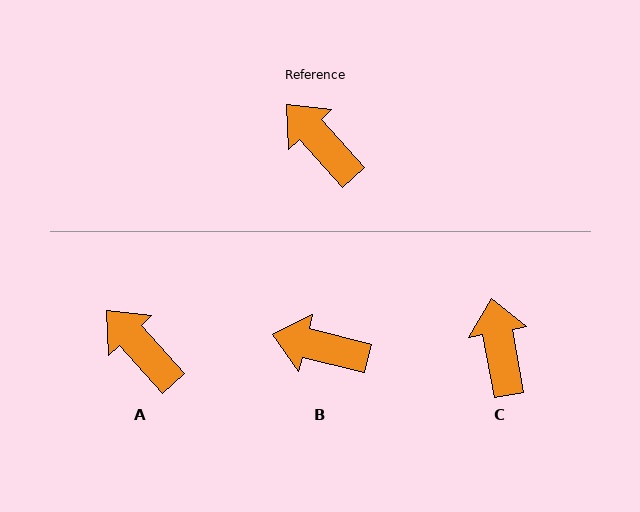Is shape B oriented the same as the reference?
No, it is off by about 34 degrees.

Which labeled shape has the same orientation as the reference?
A.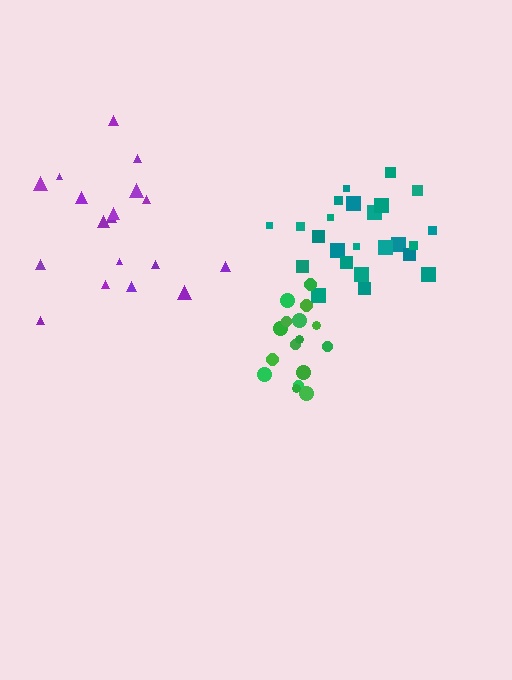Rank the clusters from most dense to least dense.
green, teal, purple.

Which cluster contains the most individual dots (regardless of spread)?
Teal (24).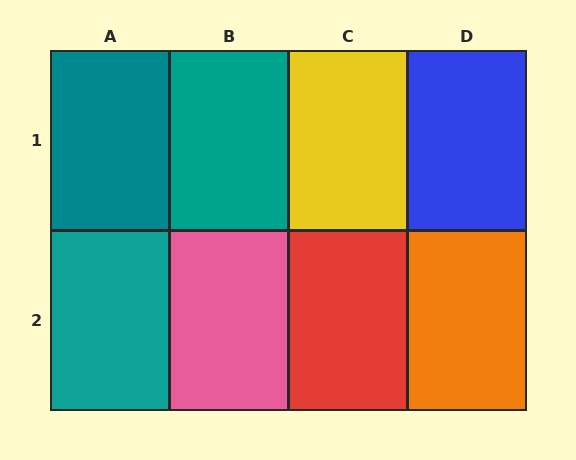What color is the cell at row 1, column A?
Teal.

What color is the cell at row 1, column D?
Blue.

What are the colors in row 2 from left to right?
Teal, pink, red, orange.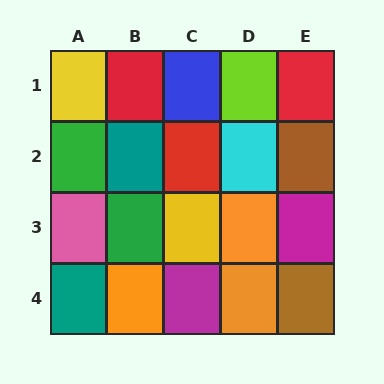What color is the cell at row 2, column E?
Brown.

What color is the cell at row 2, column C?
Red.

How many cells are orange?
3 cells are orange.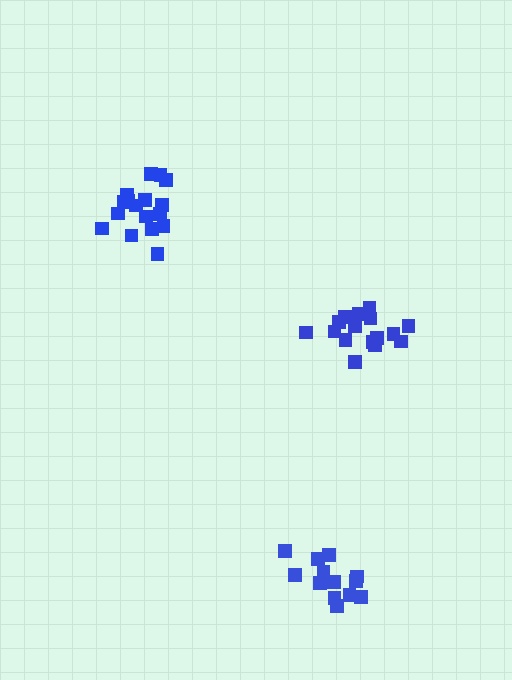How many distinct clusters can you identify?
There are 3 distinct clusters.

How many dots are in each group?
Group 1: 13 dots, Group 2: 16 dots, Group 3: 17 dots (46 total).